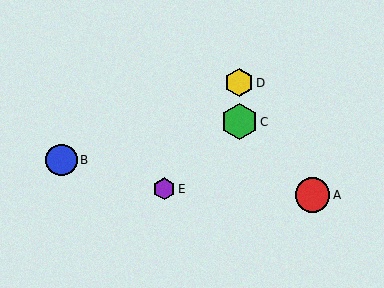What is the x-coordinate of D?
Object D is at x≈239.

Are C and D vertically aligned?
Yes, both are at x≈239.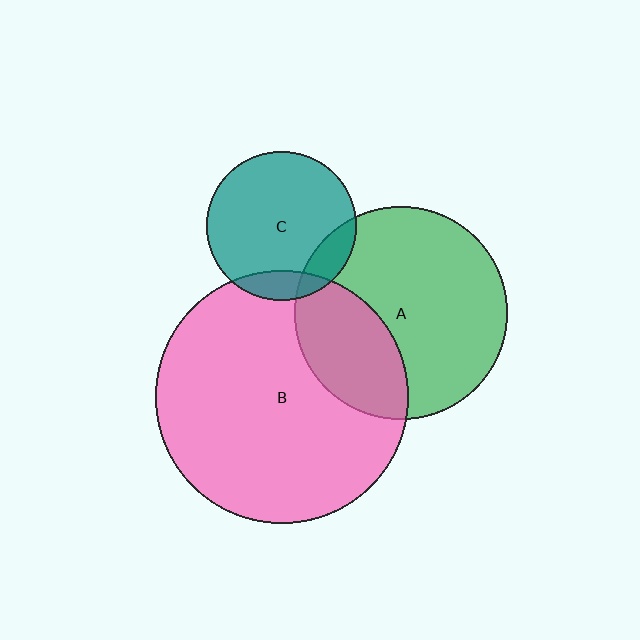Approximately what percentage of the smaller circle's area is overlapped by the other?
Approximately 15%.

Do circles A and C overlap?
Yes.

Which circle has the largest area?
Circle B (pink).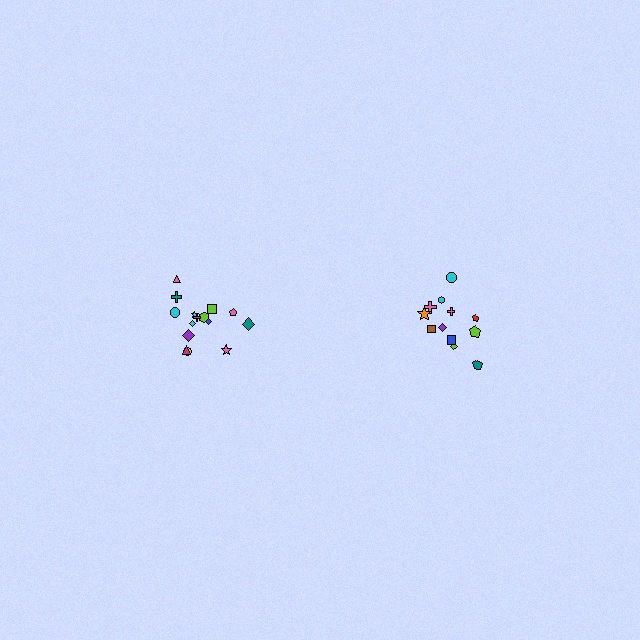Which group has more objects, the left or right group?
The left group.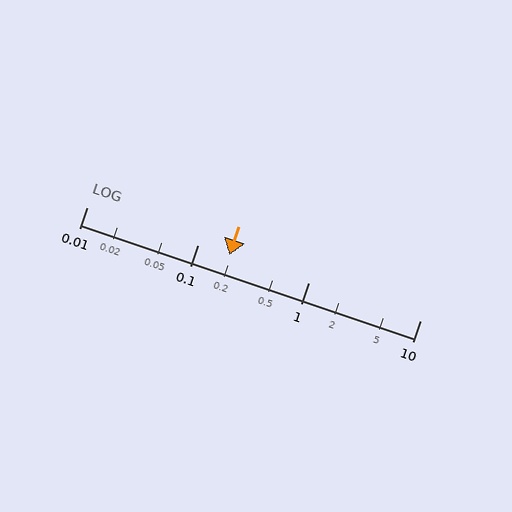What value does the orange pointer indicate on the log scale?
The pointer indicates approximately 0.19.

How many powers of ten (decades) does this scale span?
The scale spans 3 decades, from 0.01 to 10.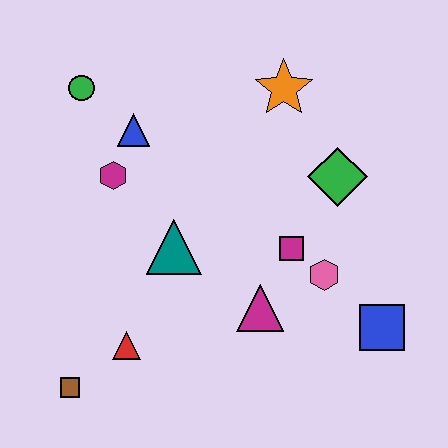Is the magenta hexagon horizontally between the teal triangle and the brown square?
Yes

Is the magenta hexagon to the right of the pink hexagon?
No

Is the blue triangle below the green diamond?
No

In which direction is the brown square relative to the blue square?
The brown square is to the left of the blue square.